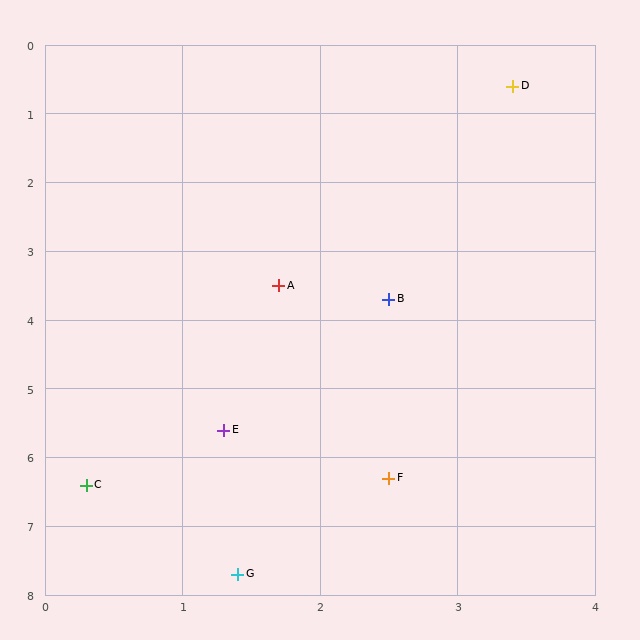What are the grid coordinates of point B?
Point B is at approximately (2.5, 3.7).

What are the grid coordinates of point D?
Point D is at approximately (3.4, 0.6).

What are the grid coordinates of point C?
Point C is at approximately (0.3, 6.4).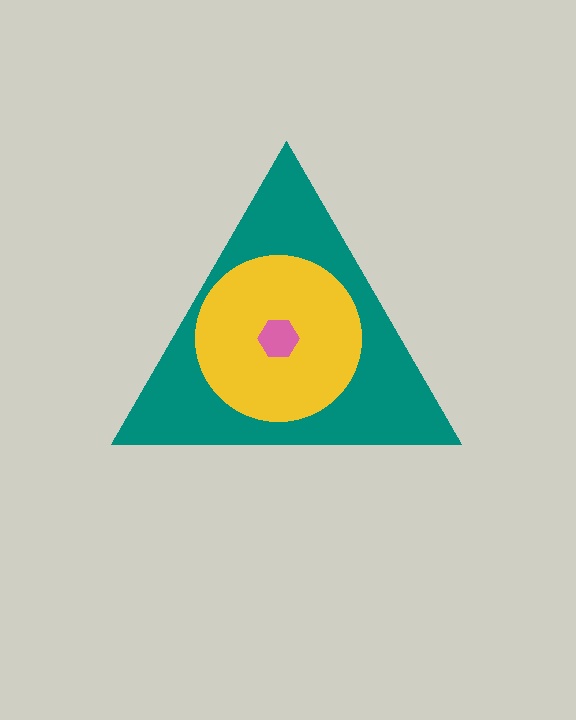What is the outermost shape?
The teal triangle.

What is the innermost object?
The pink hexagon.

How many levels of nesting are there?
3.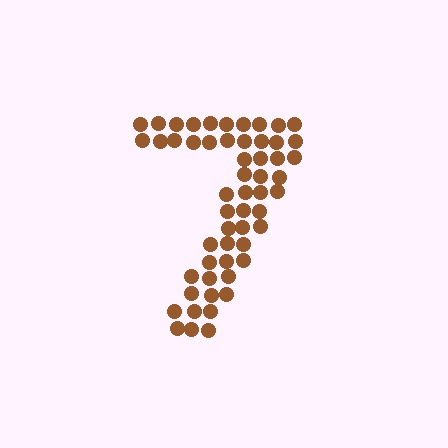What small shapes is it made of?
It is made of small circles.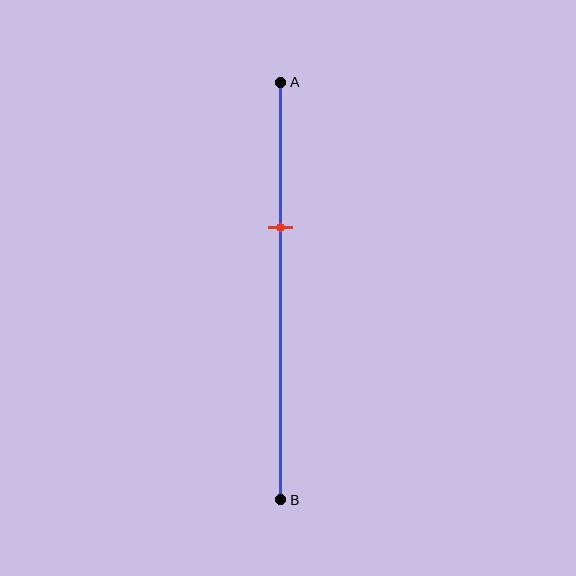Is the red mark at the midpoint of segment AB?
No, the mark is at about 35% from A, not at the 50% midpoint.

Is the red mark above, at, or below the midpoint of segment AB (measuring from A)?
The red mark is above the midpoint of segment AB.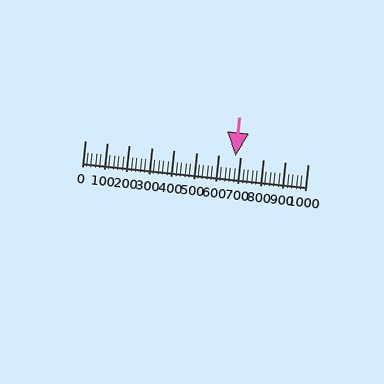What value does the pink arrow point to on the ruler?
The pink arrow points to approximately 674.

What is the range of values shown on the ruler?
The ruler shows values from 0 to 1000.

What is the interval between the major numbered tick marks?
The major tick marks are spaced 100 units apart.